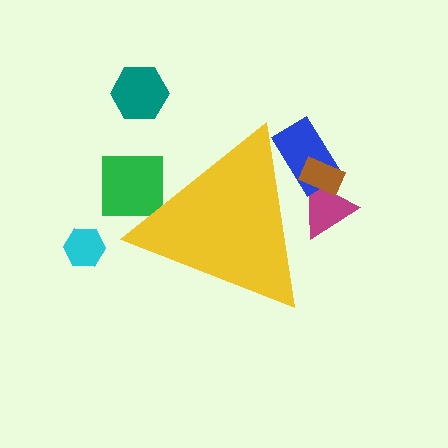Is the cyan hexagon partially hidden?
No, the cyan hexagon is fully visible.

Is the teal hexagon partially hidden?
No, the teal hexagon is fully visible.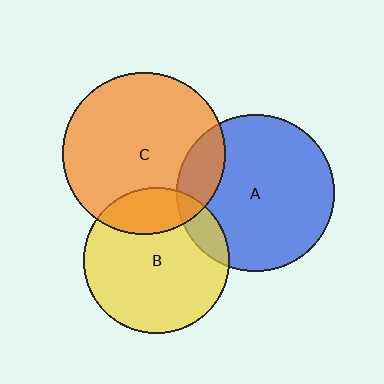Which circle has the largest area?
Circle C (orange).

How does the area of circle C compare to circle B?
Approximately 1.2 times.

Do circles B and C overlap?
Yes.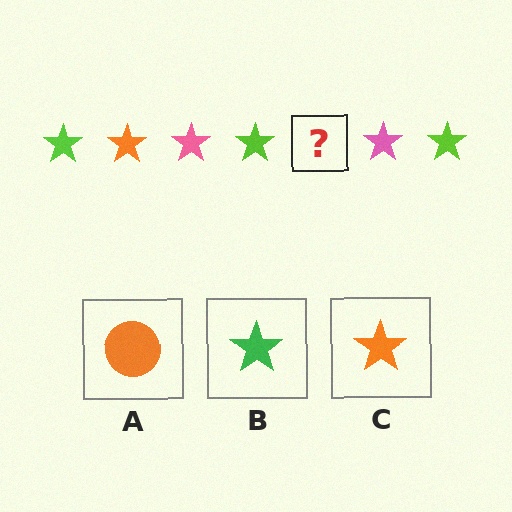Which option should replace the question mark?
Option C.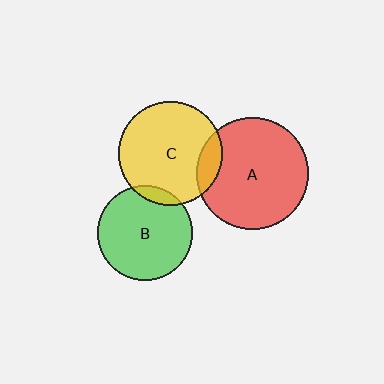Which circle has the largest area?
Circle A (red).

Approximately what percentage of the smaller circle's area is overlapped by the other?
Approximately 10%.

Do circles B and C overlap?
Yes.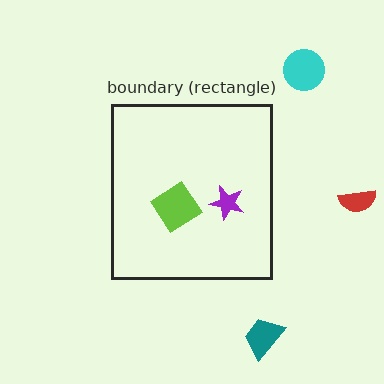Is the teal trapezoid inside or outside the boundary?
Outside.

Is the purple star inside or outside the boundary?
Inside.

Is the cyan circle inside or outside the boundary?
Outside.